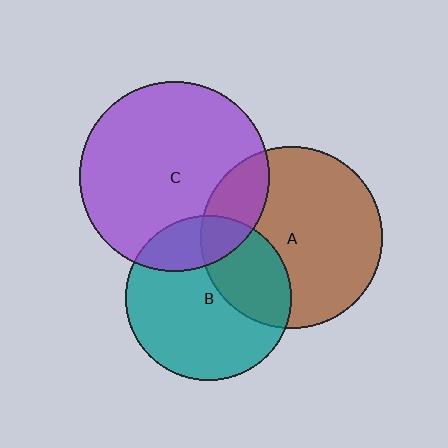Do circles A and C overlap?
Yes.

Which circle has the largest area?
Circle C (purple).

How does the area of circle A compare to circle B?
Approximately 1.2 times.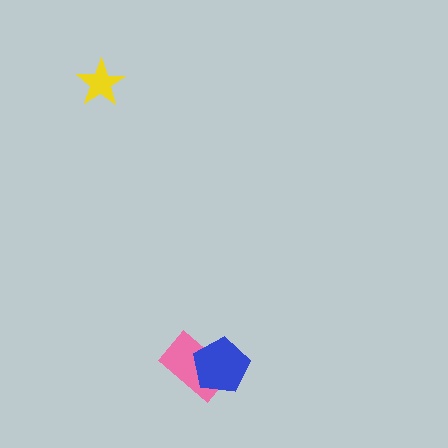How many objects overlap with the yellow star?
0 objects overlap with the yellow star.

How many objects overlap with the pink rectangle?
1 object overlaps with the pink rectangle.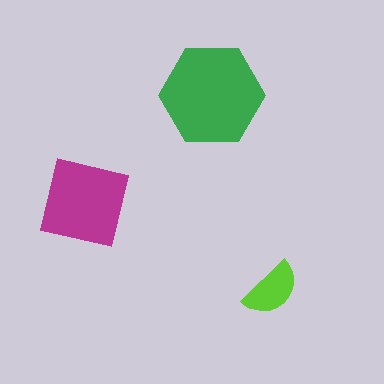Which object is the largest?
The green hexagon.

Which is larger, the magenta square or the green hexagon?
The green hexagon.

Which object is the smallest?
The lime semicircle.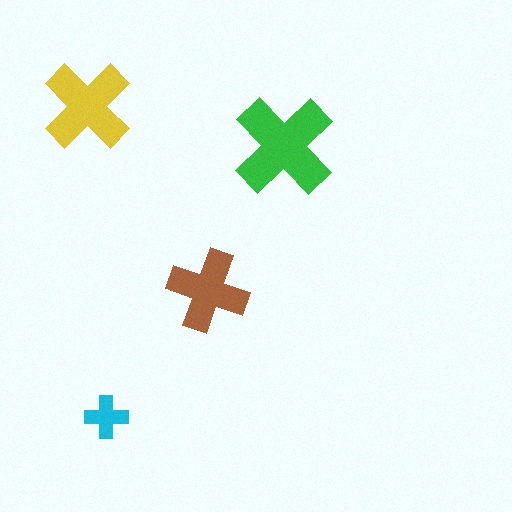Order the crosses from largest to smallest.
the green one, the yellow one, the brown one, the cyan one.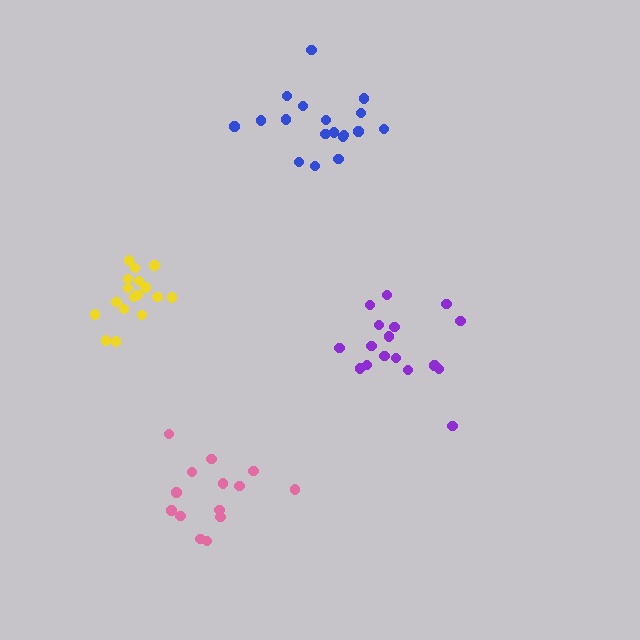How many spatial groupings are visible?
There are 4 spatial groupings.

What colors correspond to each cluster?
The clusters are colored: pink, yellow, purple, blue.